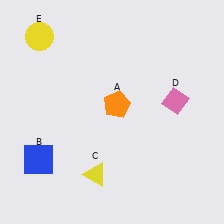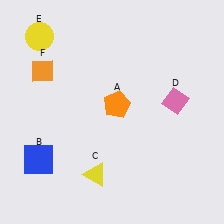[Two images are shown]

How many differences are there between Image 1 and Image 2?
There is 1 difference between the two images.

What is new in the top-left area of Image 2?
An orange diamond (F) was added in the top-left area of Image 2.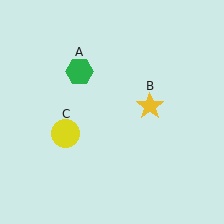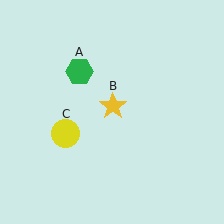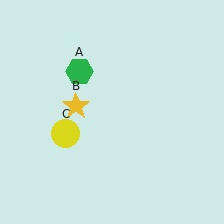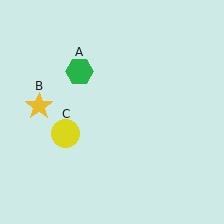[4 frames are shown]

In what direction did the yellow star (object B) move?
The yellow star (object B) moved left.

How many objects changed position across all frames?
1 object changed position: yellow star (object B).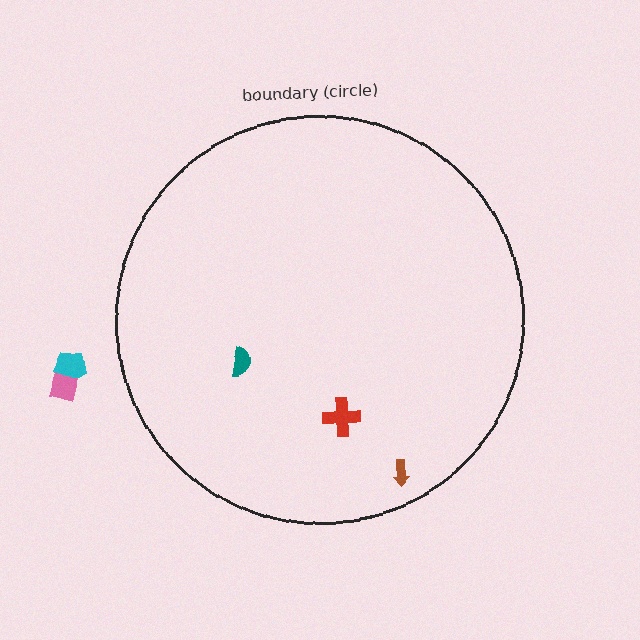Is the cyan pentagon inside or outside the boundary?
Outside.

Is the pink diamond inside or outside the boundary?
Outside.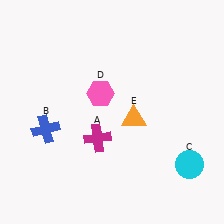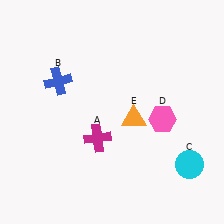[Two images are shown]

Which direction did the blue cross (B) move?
The blue cross (B) moved up.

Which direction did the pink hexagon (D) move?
The pink hexagon (D) moved right.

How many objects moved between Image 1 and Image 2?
2 objects moved between the two images.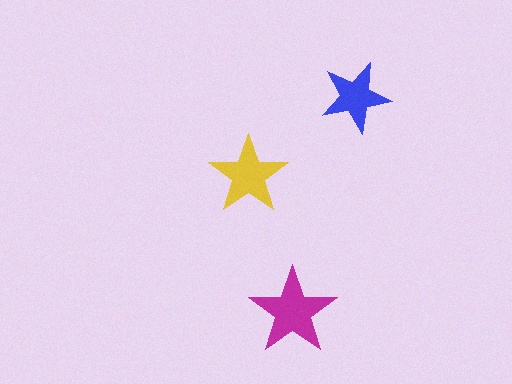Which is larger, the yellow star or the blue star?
The yellow one.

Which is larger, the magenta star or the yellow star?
The magenta one.